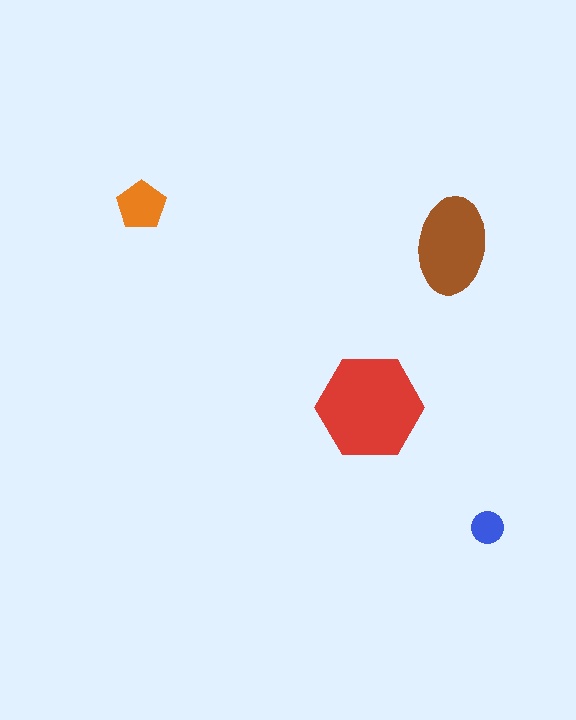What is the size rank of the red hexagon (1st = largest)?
1st.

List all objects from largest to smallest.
The red hexagon, the brown ellipse, the orange pentagon, the blue circle.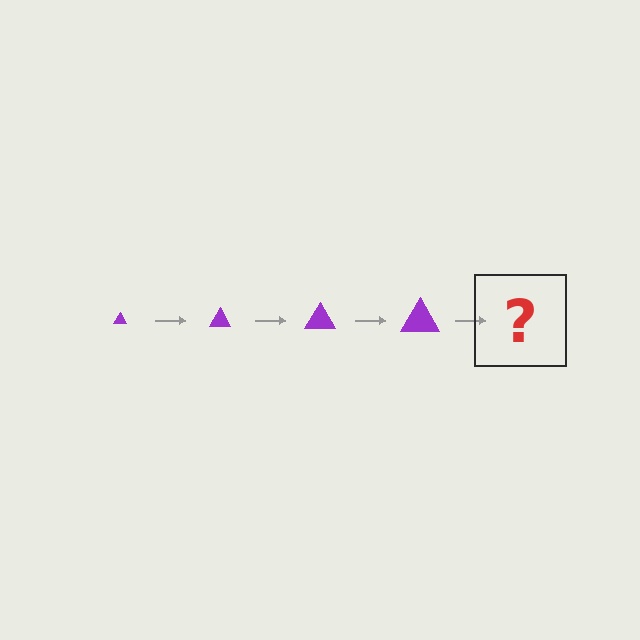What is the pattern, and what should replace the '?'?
The pattern is that the triangle gets progressively larger each step. The '?' should be a purple triangle, larger than the previous one.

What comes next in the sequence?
The next element should be a purple triangle, larger than the previous one.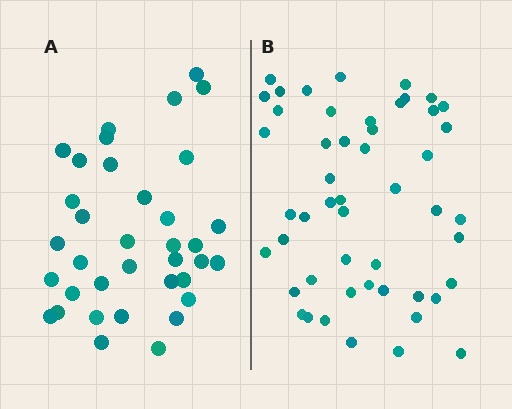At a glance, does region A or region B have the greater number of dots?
Region B (the right region) has more dots.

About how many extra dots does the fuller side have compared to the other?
Region B has approximately 15 more dots than region A.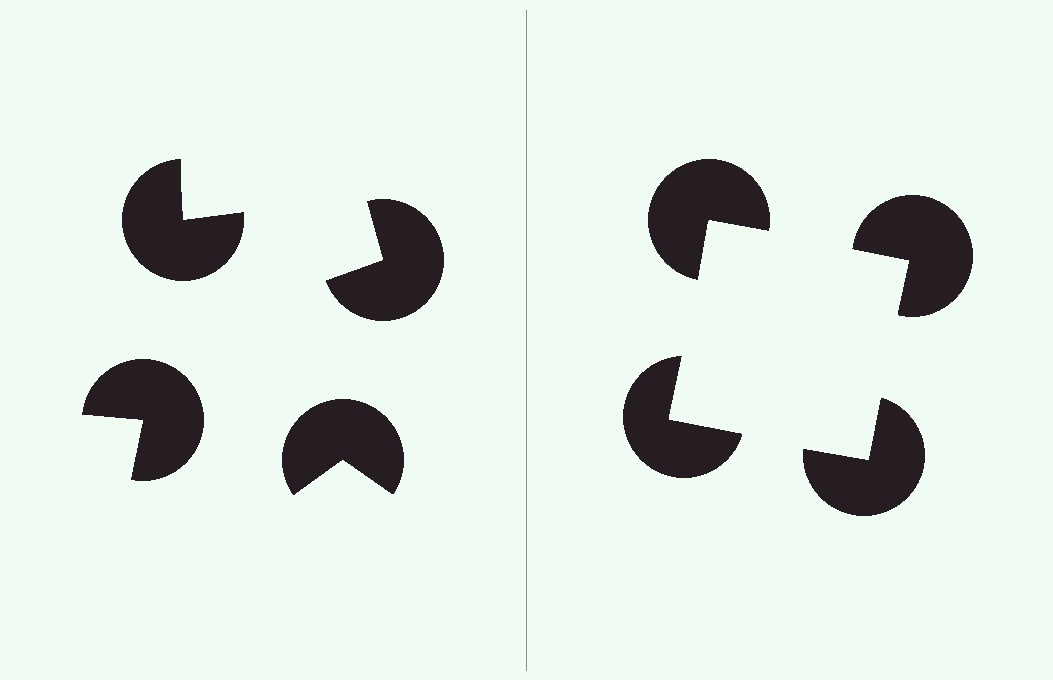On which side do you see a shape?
An illusory square appears on the right side. On the left side the wedge cuts are rotated, so no coherent shape forms.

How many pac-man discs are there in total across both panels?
8 — 4 on each side.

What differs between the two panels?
The pac-man discs are positioned identically on both sides; only the wedge orientations differ. On the right they align to a square; on the left they are misaligned.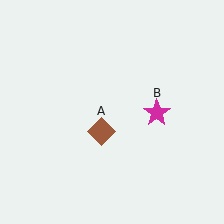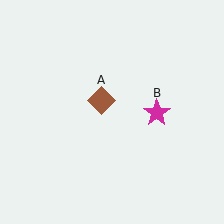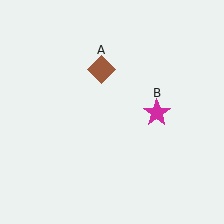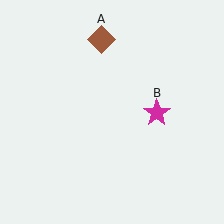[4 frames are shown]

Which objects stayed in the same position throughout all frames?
Magenta star (object B) remained stationary.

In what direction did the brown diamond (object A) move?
The brown diamond (object A) moved up.